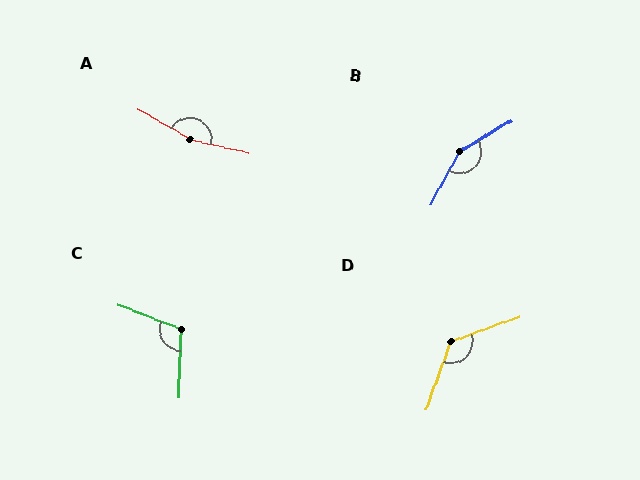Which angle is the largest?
A, at approximately 163 degrees.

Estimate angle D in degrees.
Approximately 129 degrees.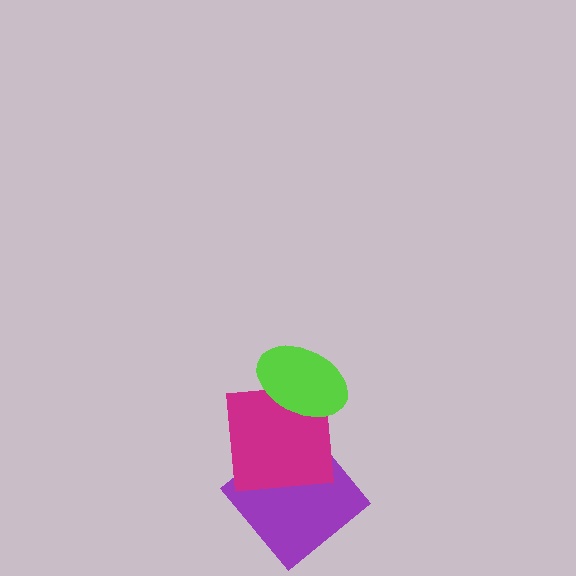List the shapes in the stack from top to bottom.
From top to bottom: the lime ellipse, the magenta square, the purple diamond.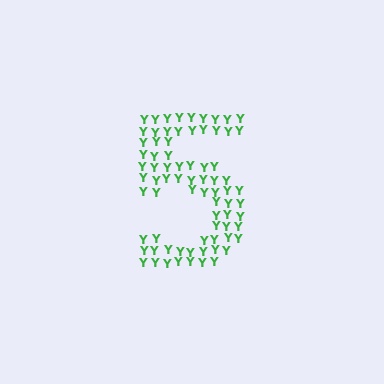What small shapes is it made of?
It is made of small letter Y's.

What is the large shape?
The large shape is the digit 5.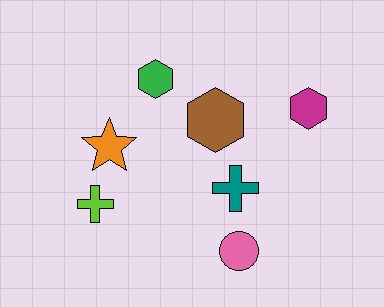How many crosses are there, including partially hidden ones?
There are 2 crosses.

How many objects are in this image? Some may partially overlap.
There are 7 objects.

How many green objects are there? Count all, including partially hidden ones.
There is 1 green object.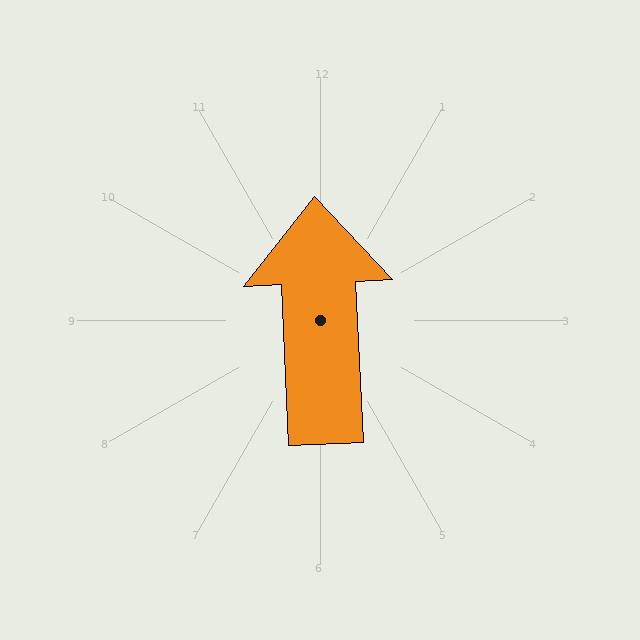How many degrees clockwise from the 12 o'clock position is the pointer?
Approximately 357 degrees.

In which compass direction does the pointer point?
North.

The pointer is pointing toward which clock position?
Roughly 12 o'clock.